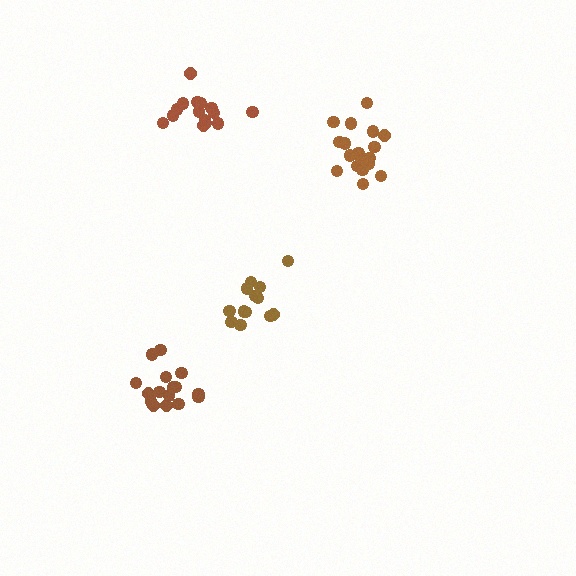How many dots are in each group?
Group 1: 16 dots, Group 2: 15 dots, Group 3: 18 dots, Group 4: 13 dots (62 total).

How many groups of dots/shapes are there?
There are 4 groups.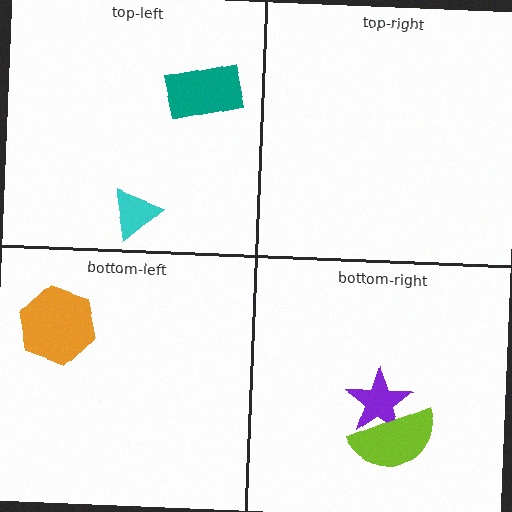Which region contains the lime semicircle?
The bottom-right region.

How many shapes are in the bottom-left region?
1.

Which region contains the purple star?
The bottom-right region.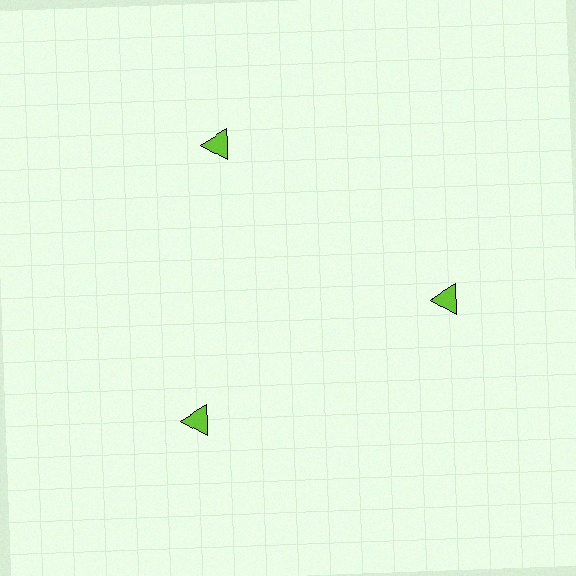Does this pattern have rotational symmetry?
Yes, this pattern has 3-fold rotational symmetry. It looks the same after rotating 120 degrees around the center.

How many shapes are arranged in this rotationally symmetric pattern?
There are 3 shapes, arranged in 3 groups of 1.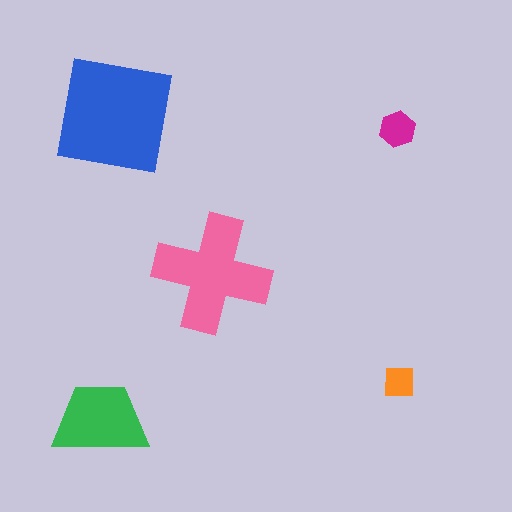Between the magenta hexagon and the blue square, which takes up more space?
The blue square.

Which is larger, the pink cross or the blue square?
The blue square.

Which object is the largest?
The blue square.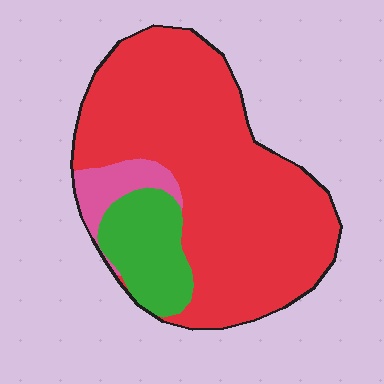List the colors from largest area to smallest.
From largest to smallest: red, green, pink.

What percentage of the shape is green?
Green takes up about one sixth (1/6) of the shape.